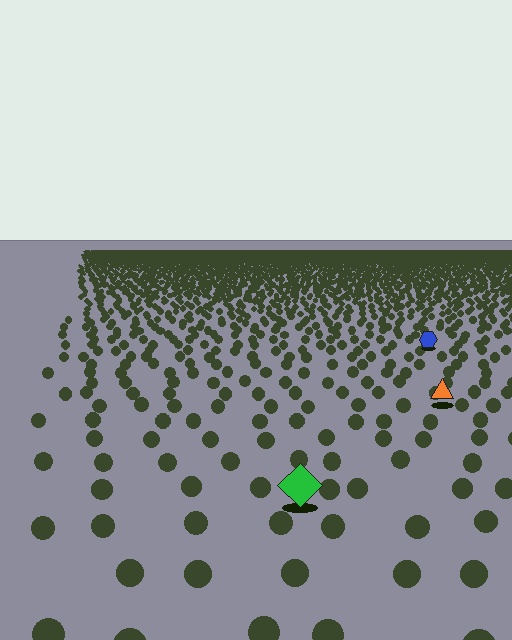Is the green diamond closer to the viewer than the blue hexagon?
Yes. The green diamond is closer — you can tell from the texture gradient: the ground texture is coarser near it.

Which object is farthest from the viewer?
The blue hexagon is farthest from the viewer. It appears smaller and the ground texture around it is denser.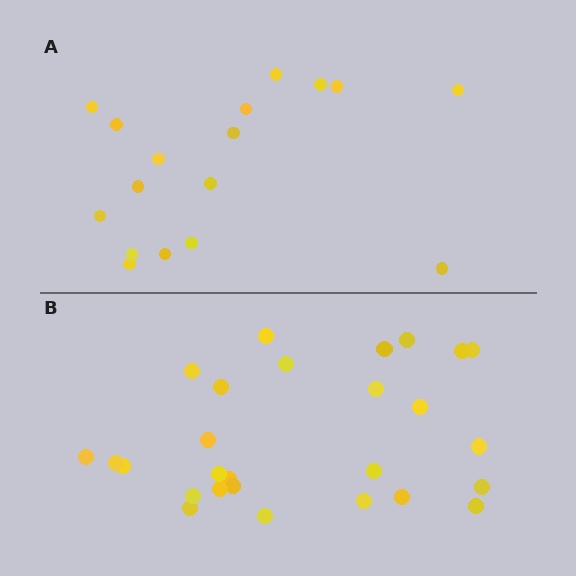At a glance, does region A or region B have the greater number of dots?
Region B (the bottom region) has more dots.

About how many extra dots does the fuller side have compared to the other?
Region B has roughly 10 or so more dots than region A.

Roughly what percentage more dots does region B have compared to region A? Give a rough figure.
About 60% more.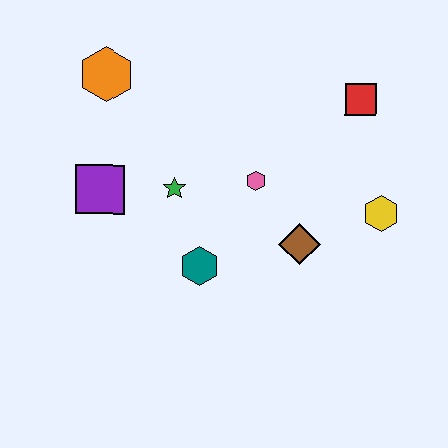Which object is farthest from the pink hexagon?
The orange hexagon is farthest from the pink hexagon.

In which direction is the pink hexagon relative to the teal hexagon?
The pink hexagon is above the teal hexagon.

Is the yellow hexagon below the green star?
Yes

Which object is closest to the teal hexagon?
The green star is closest to the teal hexagon.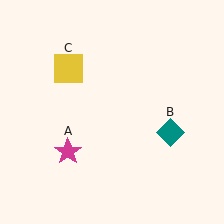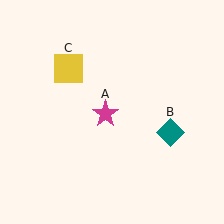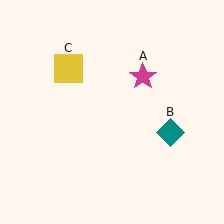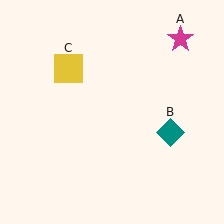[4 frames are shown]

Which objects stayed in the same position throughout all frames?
Teal diamond (object B) and yellow square (object C) remained stationary.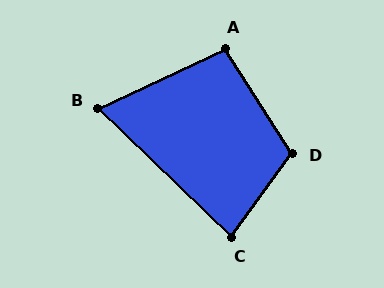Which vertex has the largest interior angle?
D, at approximately 111 degrees.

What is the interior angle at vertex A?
Approximately 97 degrees (obtuse).